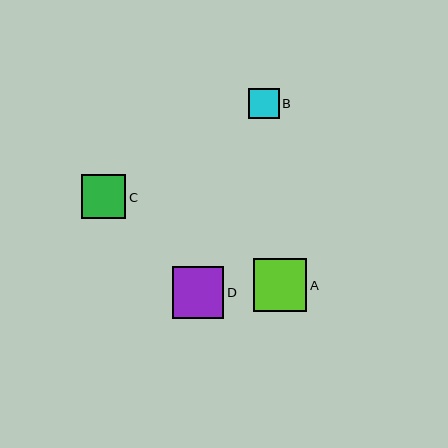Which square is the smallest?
Square B is the smallest with a size of approximately 30 pixels.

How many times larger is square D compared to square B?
Square D is approximately 1.7 times the size of square B.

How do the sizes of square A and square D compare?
Square A and square D are approximately the same size.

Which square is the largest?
Square A is the largest with a size of approximately 53 pixels.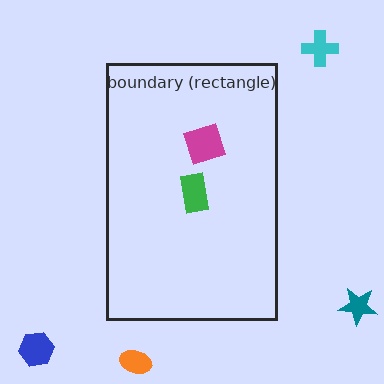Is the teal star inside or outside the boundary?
Outside.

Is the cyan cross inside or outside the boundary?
Outside.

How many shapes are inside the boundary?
2 inside, 4 outside.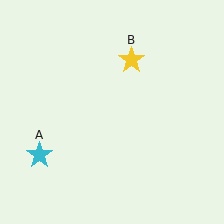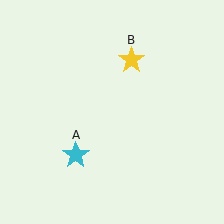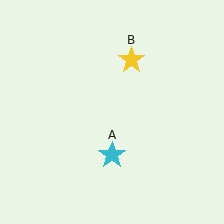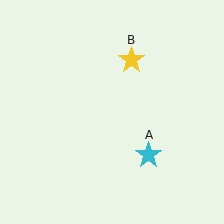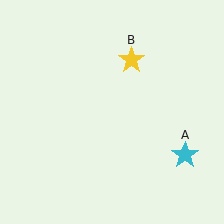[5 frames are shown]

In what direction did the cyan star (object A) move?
The cyan star (object A) moved right.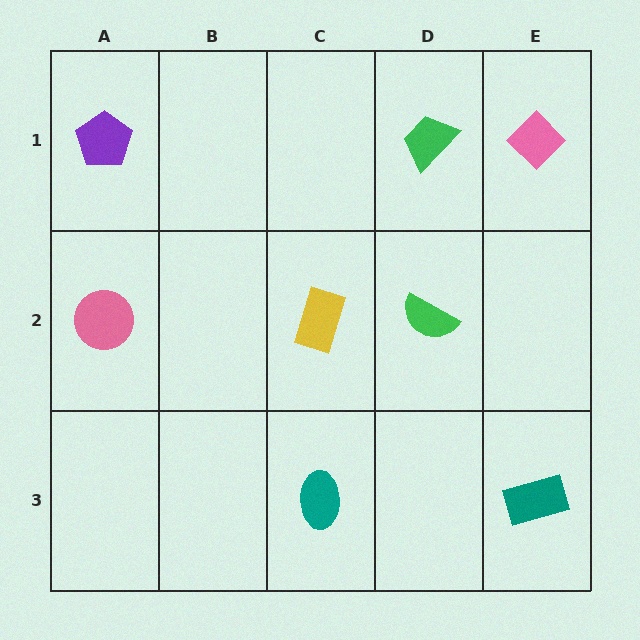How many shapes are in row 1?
3 shapes.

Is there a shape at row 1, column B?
No, that cell is empty.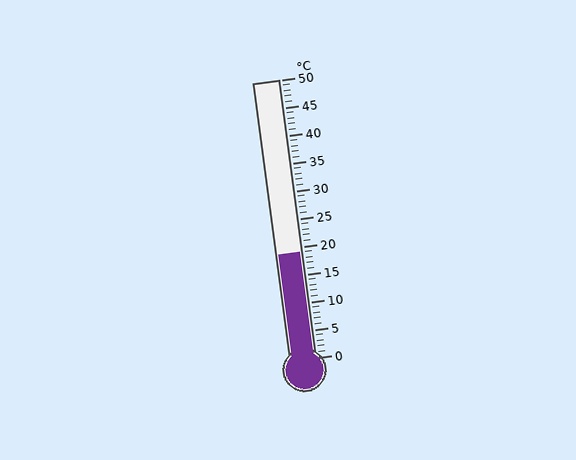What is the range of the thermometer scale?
The thermometer scale ranges from 0°C to 50°C.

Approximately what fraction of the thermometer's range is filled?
The thermometer is filled to approximately 40% of its range.